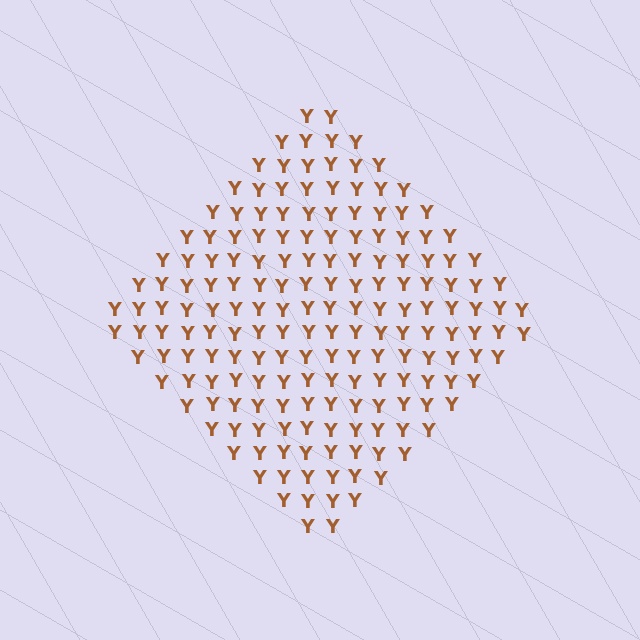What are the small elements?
The small elements are letter Y's.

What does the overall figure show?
The overall figure shows a diamond.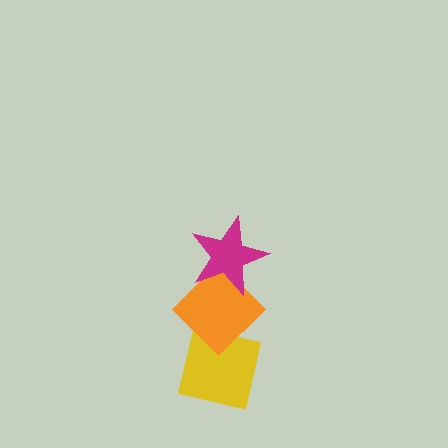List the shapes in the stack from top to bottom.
From top to bottom: the magenta star, the orange diamond, the yellow square.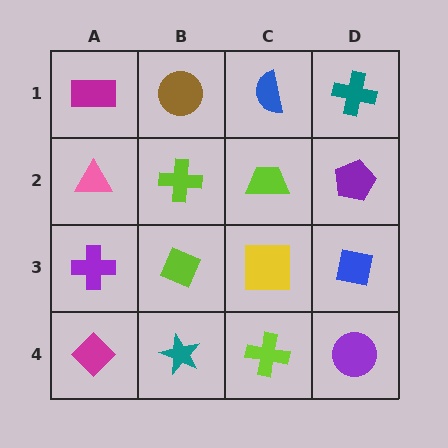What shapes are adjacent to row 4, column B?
A lime diamond (row 3, column B), a magenta diamond (row 4, column A), a lime cross (row 4, column C).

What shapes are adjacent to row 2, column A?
A magenta rectangle (row 1, column A), a purple cross (row 3, column A), a lime cross (row 2, column B).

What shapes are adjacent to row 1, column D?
A purple pentagon (row 2, column D), a blue semicircle (row 1, column C).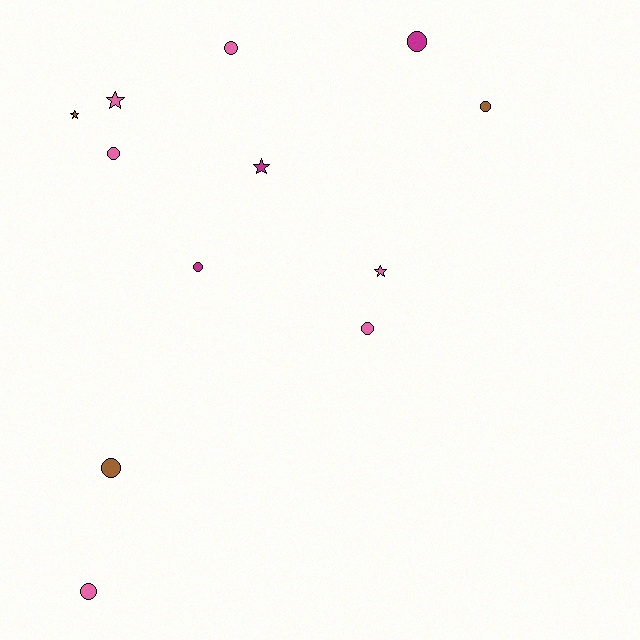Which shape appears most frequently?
Circle, with 8 objects.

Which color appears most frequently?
Pink, with 6 objects.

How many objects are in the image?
There are 12 objects.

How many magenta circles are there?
There are 2 magenta circles.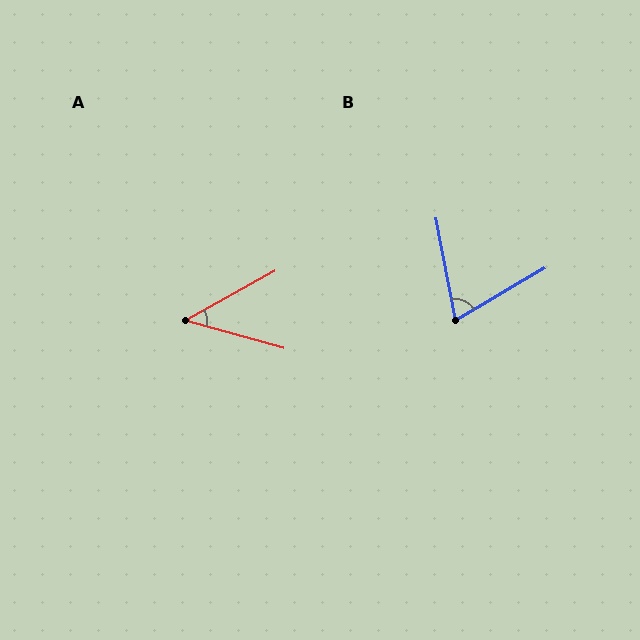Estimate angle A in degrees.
Approximately 44 degrees.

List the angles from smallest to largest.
A (44°), B (70°).